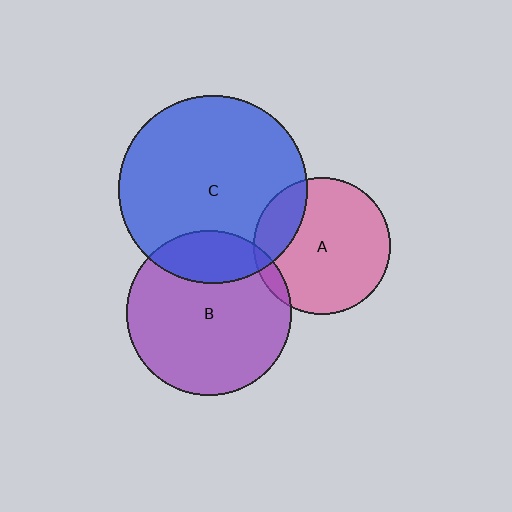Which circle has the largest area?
Circle C (blue).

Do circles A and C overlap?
Yes.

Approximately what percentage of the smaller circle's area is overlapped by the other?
Approximately 20%.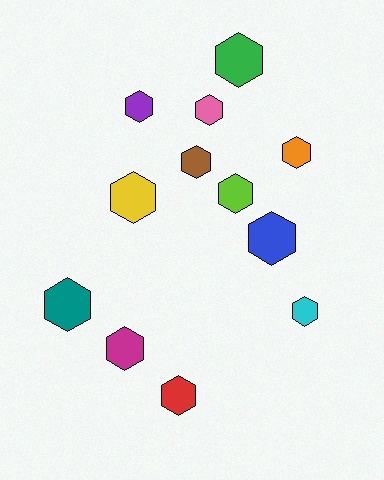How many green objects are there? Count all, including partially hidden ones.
There is 1 green object.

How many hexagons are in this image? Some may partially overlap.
There are 12 hexagons.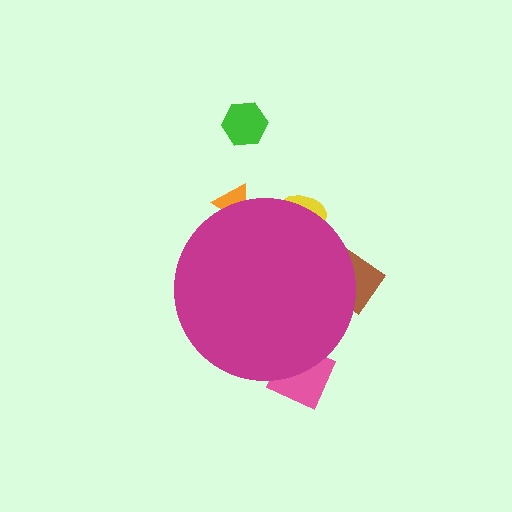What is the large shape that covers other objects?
A magenta circle.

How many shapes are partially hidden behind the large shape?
4 shapes are partially hidden.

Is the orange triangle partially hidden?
Yes, the orange triangle is partially hidden behind the magenta circle.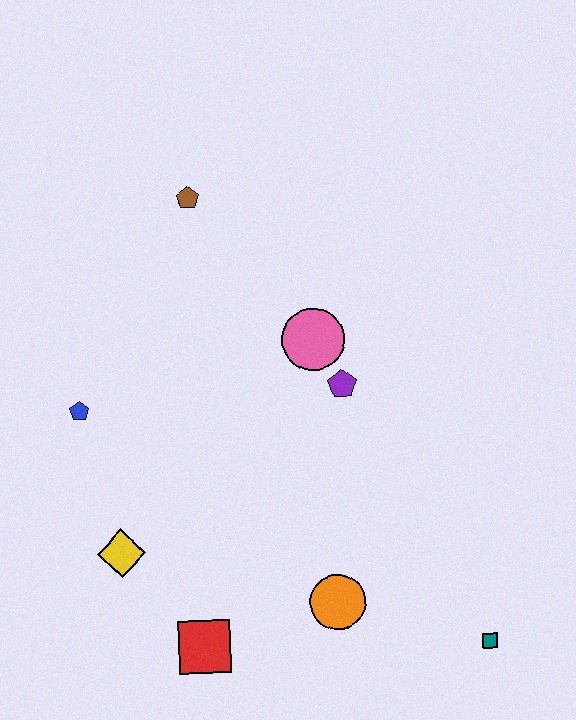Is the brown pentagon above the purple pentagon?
Yes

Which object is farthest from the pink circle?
The teal square is farthest from the pink circle.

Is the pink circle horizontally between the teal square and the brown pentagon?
Yes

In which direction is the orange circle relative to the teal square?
The orange circle is to the left of the teal square.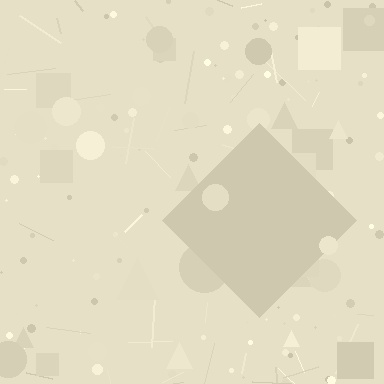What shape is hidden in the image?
A diamond is hidden in the image.